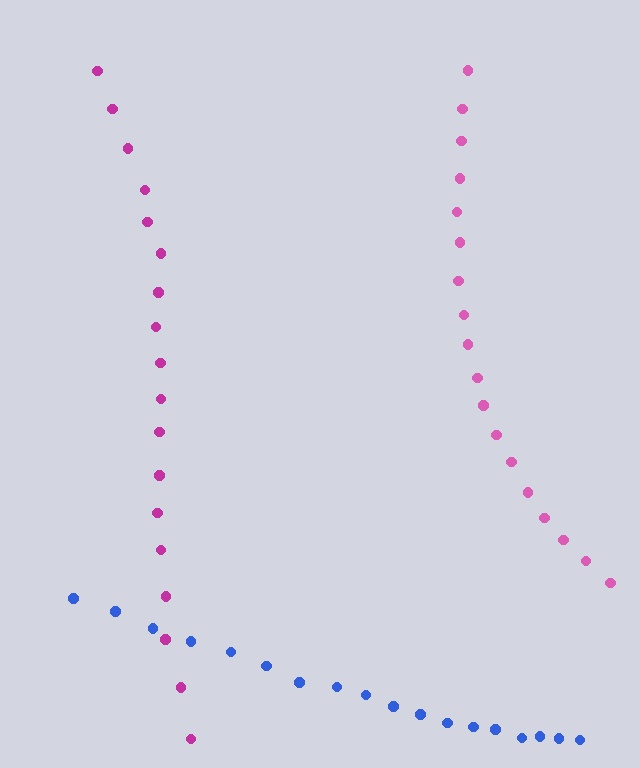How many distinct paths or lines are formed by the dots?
There are 3 distinct paths.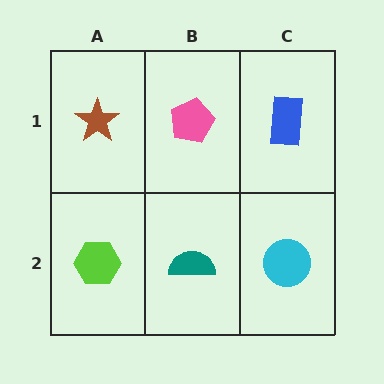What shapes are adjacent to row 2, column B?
A pink pentagon (row 1, column B), a lime hexagon (row 2, column A), a cyan circle (row 2, column C).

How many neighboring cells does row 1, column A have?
2.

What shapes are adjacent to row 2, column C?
A blue rectangle (row 1, column C), a teal semicircle (row 2, column B).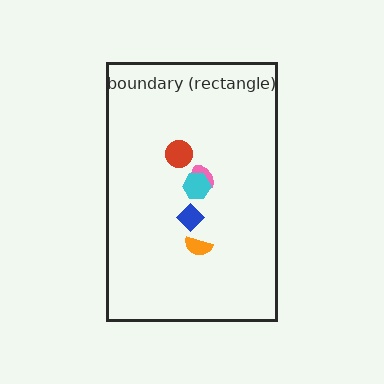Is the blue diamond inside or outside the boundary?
Inside.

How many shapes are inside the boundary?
5 inside, 0 outside.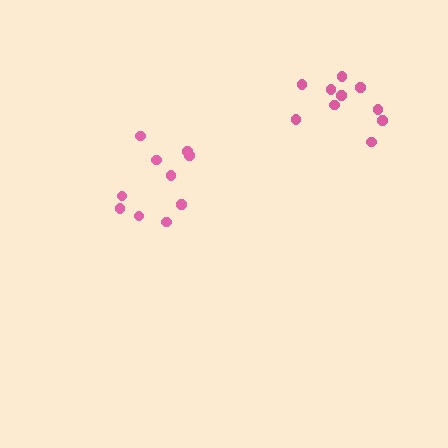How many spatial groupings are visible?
There are 2 spatial groupings.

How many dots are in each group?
Group 1: 10 dots, Group 2: 10 dots (20 total).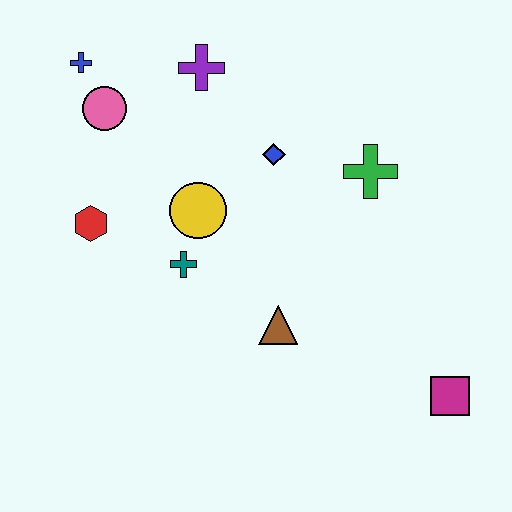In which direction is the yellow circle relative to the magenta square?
The yellow circle is to the left of the magenta square.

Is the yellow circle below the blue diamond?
Yes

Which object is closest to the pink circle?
The blue cross is closest to the pink circle.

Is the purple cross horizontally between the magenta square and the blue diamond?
No